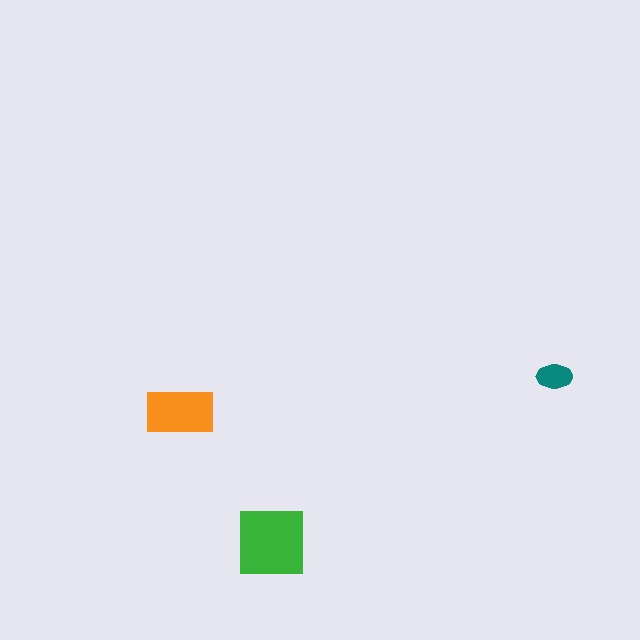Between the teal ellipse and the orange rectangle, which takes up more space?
The orange rectangle.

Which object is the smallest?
The teal ellipse.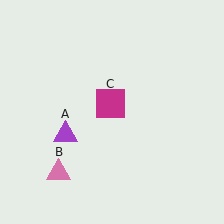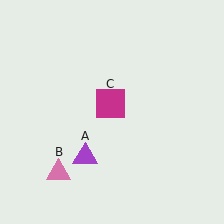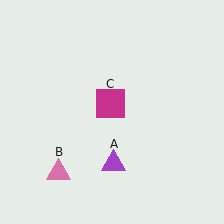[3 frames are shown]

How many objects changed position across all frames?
1 object changed position: purple triangle (object A).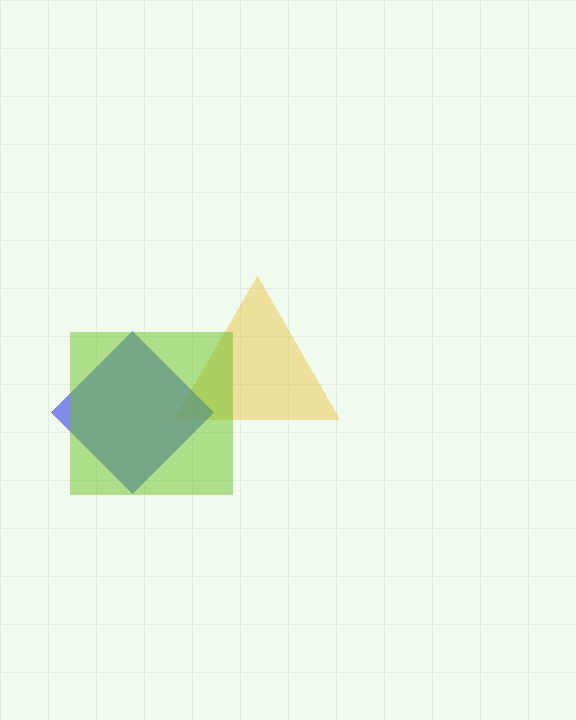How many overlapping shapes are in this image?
There are 3 overlapping shapes in the image.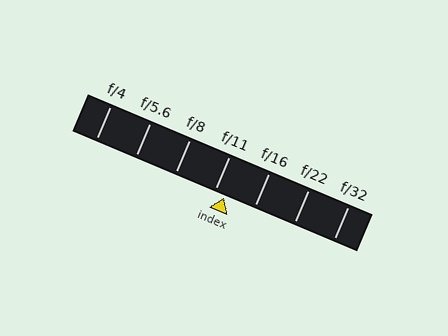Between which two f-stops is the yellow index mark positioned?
The index mark is between f/11 and f/16.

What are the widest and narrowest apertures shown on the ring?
The widest aperture shown is f/4 and the narrowest is f/32.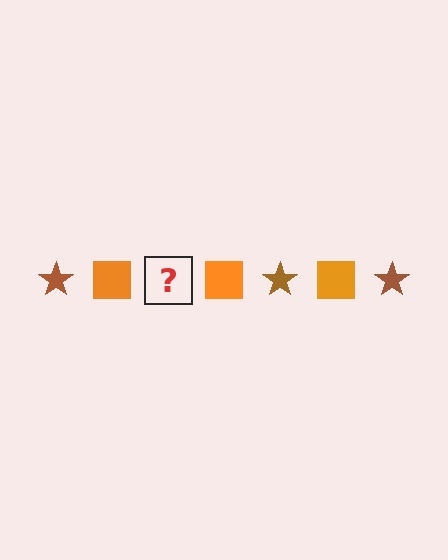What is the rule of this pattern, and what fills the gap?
The rule is that the pattern alternates between brown star and orange square. The gap should be filled with a brown star.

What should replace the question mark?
The question mark should be replaced with a brown star.